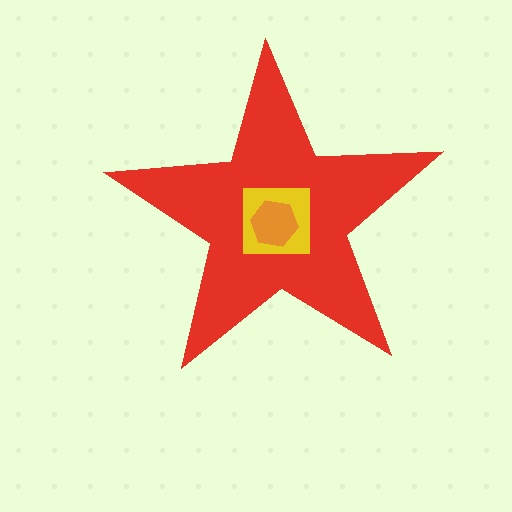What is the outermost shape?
The red star.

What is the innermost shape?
The orange hexagon.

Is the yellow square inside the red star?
Yes.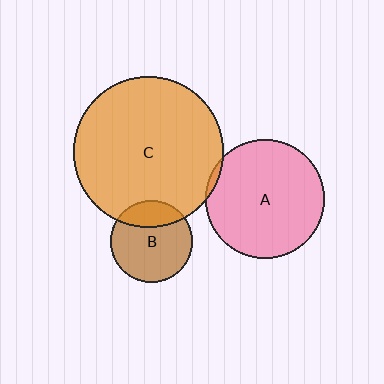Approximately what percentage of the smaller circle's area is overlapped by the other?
Approximately 5%.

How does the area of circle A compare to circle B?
Approximately 2.1 times.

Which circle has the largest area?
Circle C (orange).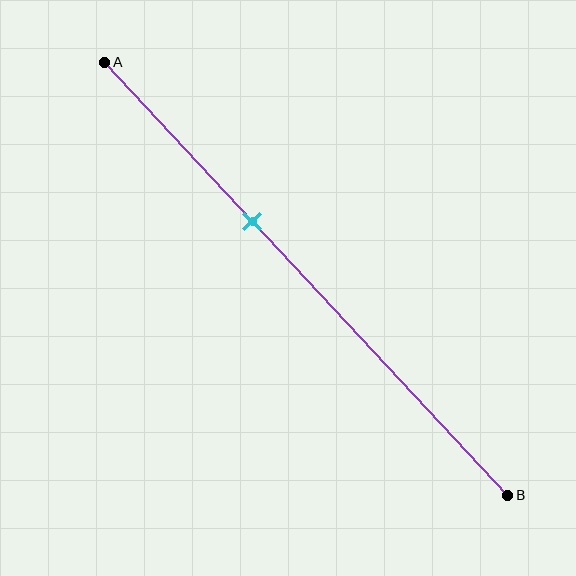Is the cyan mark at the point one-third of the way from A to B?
No, the mark is at about 35% from A, not at the 33% one-third point.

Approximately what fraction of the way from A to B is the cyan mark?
The cyan mark is approximately 35% of the way from A to B.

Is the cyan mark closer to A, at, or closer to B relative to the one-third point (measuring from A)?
The cyan mark is closer to point B than the one-third point of segment AB.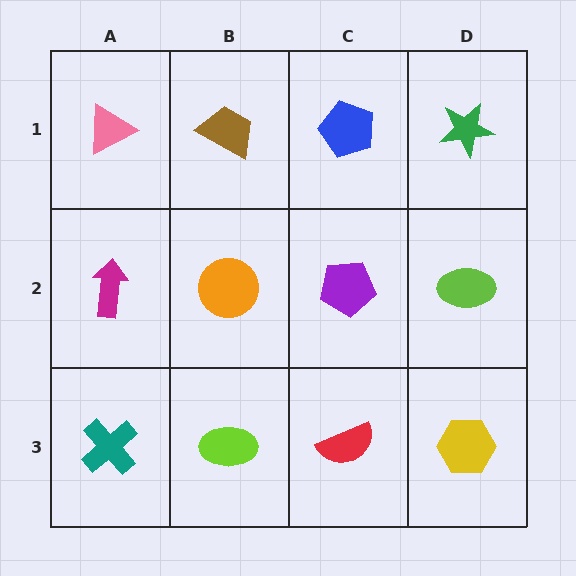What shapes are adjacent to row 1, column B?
An orange circle (row 2, column B), a pink triangle (row 1, column A), a blue pentagon (row 1, column C).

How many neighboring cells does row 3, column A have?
2.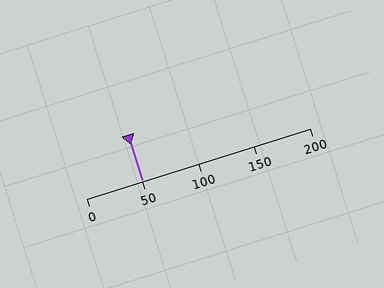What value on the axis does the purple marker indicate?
The marker indicates approximately 50.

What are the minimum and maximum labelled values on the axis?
The axis runs from 0 to 200.